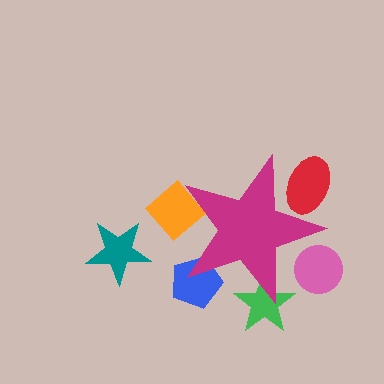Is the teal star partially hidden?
No, the teal star is fully visible.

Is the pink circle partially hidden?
Yes, the pink circle is partially hidden behind the magenta star.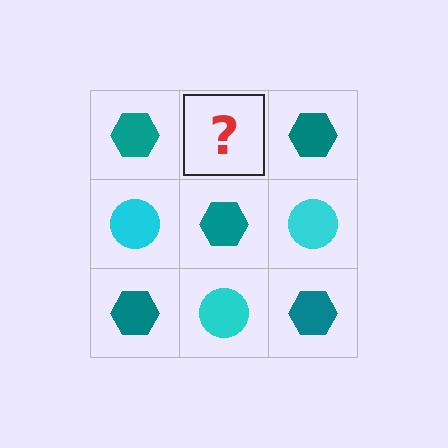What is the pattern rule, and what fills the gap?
The rule is that it alternates teal hexagon and cyan circle in a checkerboard pattern. The gap should be filled with a cyan circle.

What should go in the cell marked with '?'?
The missing cell should contain a cyan circle.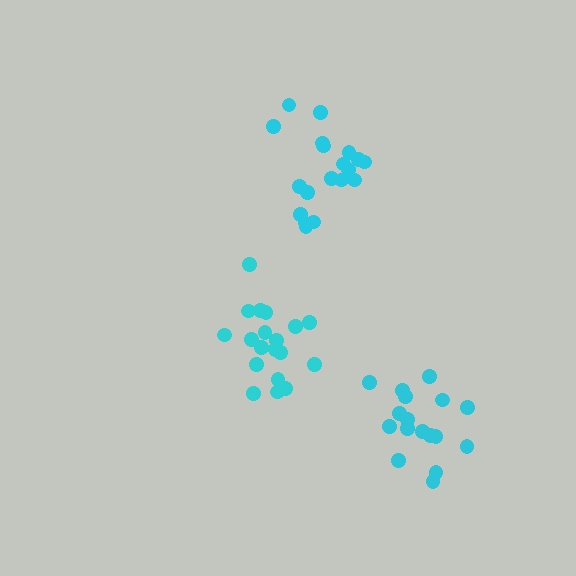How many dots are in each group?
Group 1: 19 dots, Group 2: 19 dots, Group 3: 17 dots (55 total).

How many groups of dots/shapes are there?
There are 3 groups.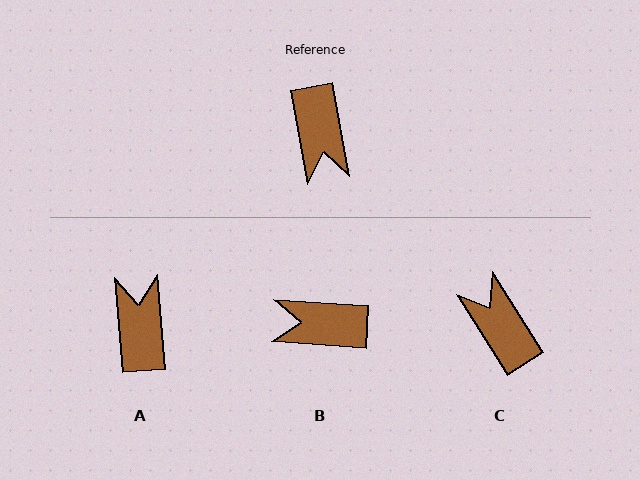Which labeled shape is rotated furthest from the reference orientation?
A, about 175 degrees away.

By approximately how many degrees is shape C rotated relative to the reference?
Approximately 157 degrees clockwise.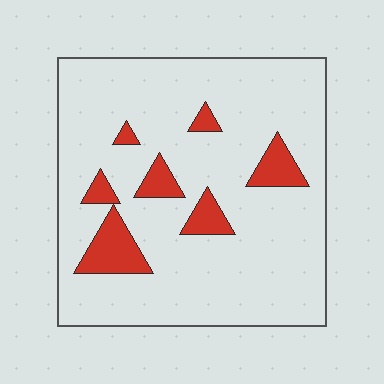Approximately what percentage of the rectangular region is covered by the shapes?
Approximately 10%.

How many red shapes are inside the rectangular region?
7.